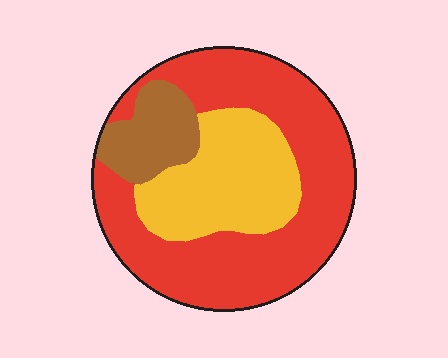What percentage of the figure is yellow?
Yellow takes up about one quarter (1/4) of the figure.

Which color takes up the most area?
Red, at roughly 60%.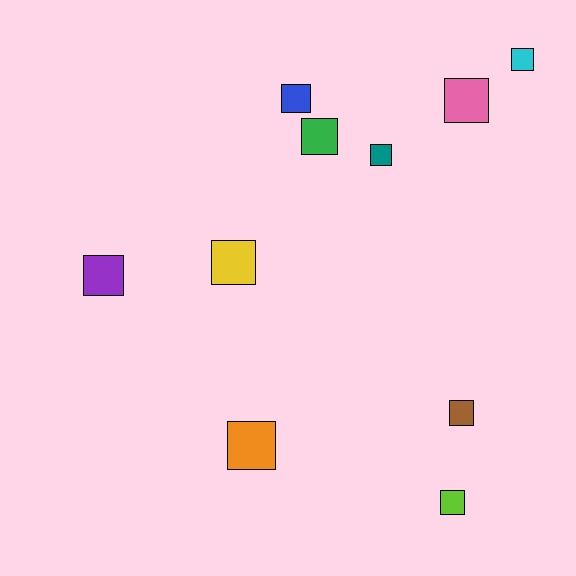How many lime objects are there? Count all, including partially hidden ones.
There is 1 lime object.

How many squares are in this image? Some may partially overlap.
There are 10 squares.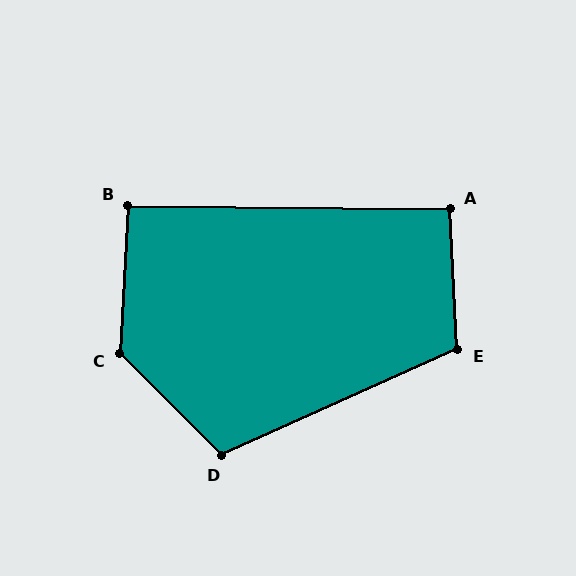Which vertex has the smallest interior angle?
B, at approximately 92 degrees.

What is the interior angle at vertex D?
Approximately 111 degrees (obtuse).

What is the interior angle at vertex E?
Approximately 111 degrees (obtuse).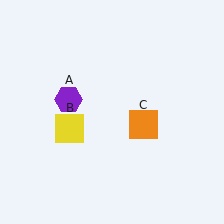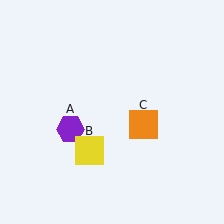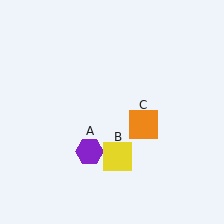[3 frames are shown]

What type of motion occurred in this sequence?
The purple hexagon (object A), yellow square (object B) rotated counterclockwise around the center of the scene.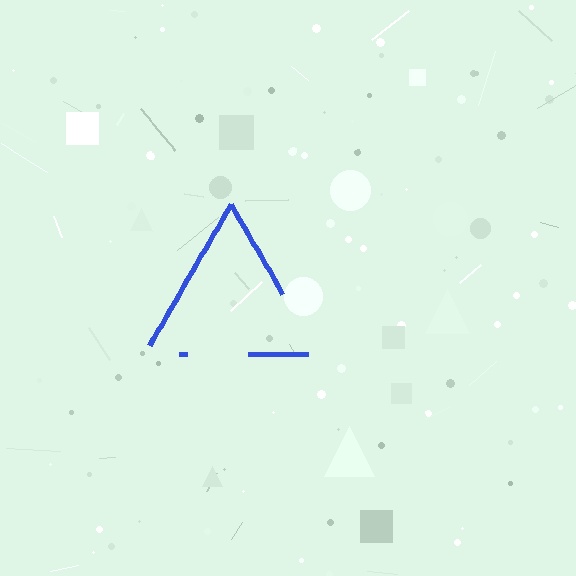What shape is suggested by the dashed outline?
The dashed outline suggests a triangle.